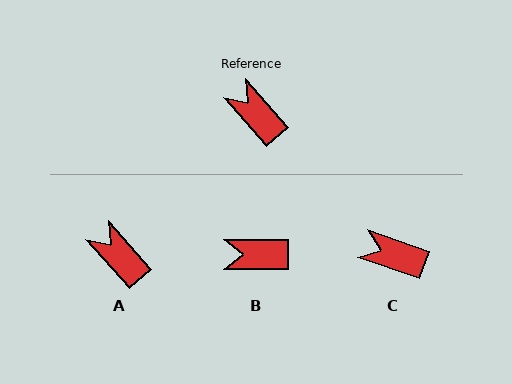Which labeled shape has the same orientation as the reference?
A.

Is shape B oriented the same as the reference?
No, it is off by about 49 degrees.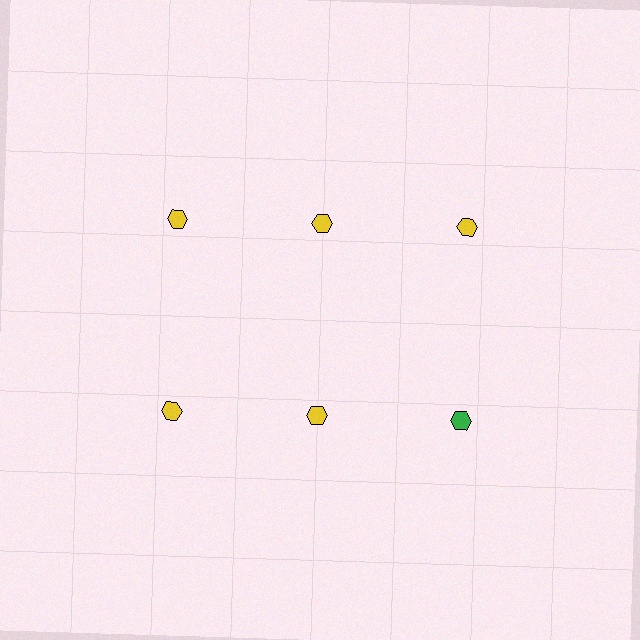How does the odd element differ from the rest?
It has a different color: green instead of yellow.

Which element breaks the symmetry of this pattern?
The green hexagon in the second row, center column breaks the symmetry. All other shapes are yellow hexagons.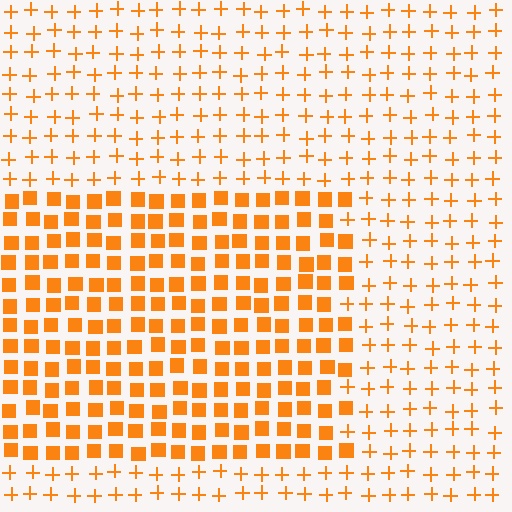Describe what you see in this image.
The image is filled with small orange elements arranged in a uniform grid. A rectangle-shaped region contains squares, while the surrounding area contains plus signs. The boundary is defined purely by the change in element shape.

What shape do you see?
I see a rectangle.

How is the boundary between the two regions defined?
The boundary is defined by a change in element shape: squares inside vs. plus signs outside. All elements share the same color and spacing.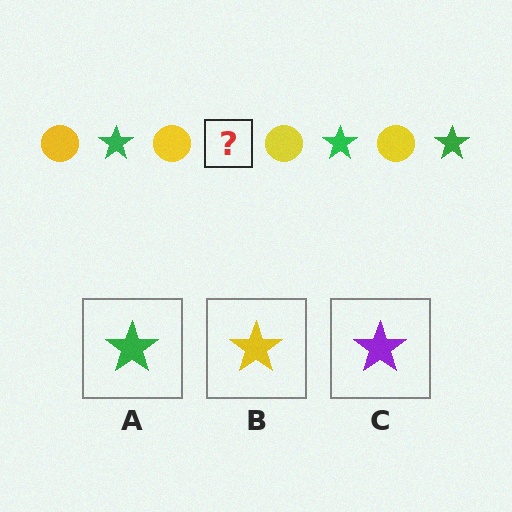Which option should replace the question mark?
Option A.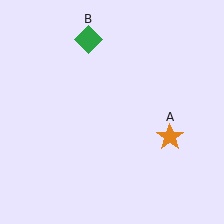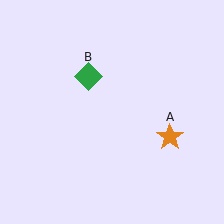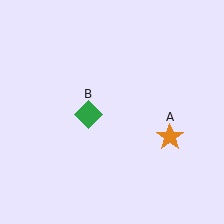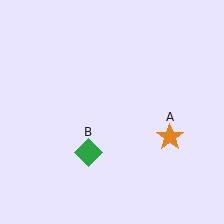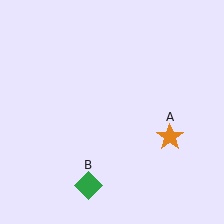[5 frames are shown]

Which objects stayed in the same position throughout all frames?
Orange star (object A) remained stationary.